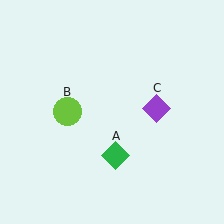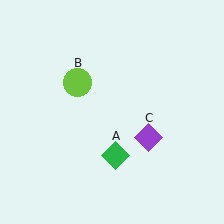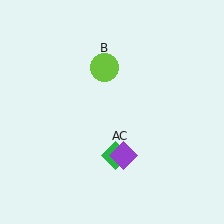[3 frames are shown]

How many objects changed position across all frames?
2 objects changed position: lime circle (object B), purple diamond (object C).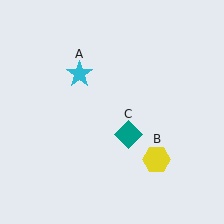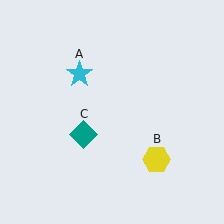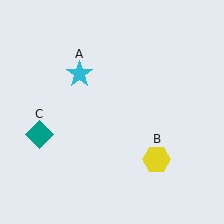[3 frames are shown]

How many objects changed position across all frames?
1 object changed position: teal diamond (object C).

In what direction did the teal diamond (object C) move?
The teal diamond (object C) moved left.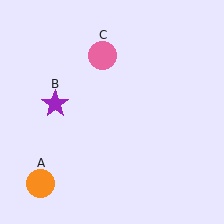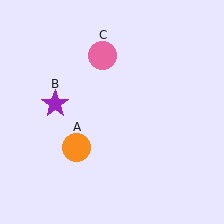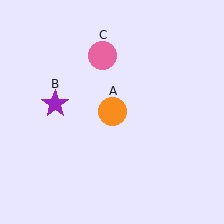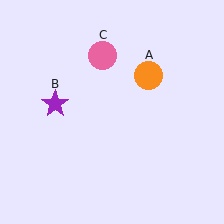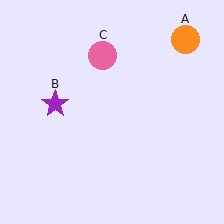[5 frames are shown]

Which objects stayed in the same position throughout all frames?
Purple star (object B) and pink circle (object C) remained stationary.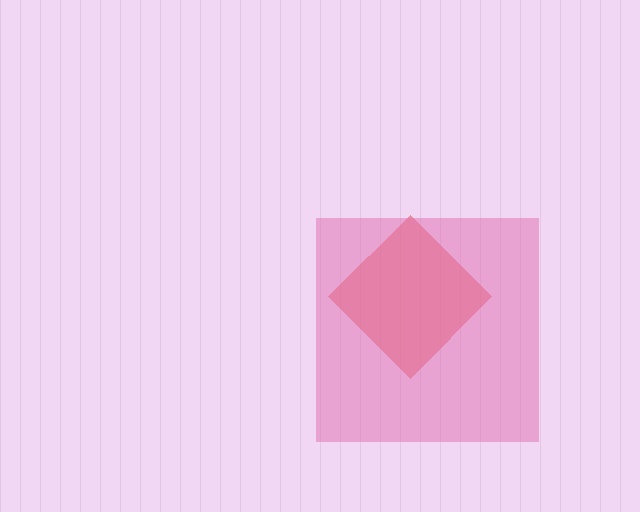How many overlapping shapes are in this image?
There are 2 overlapping shapes in the image.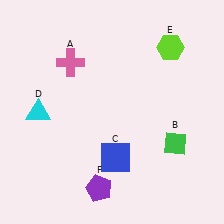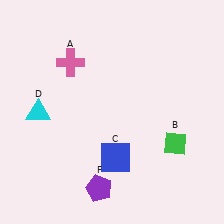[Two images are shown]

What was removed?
The lime hexagon (E) was removed in Image 2.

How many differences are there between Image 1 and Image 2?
There is 1 difference between the two images.